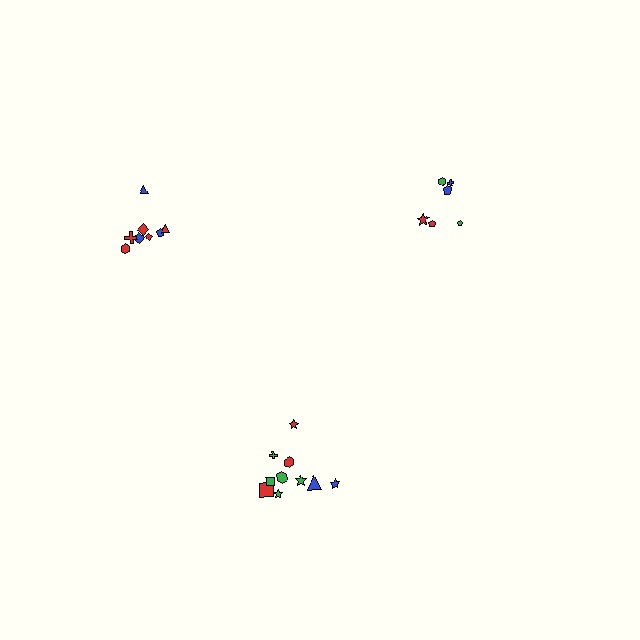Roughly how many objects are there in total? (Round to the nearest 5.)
Roughly 25 objects in total.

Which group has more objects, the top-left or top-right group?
The top-left group.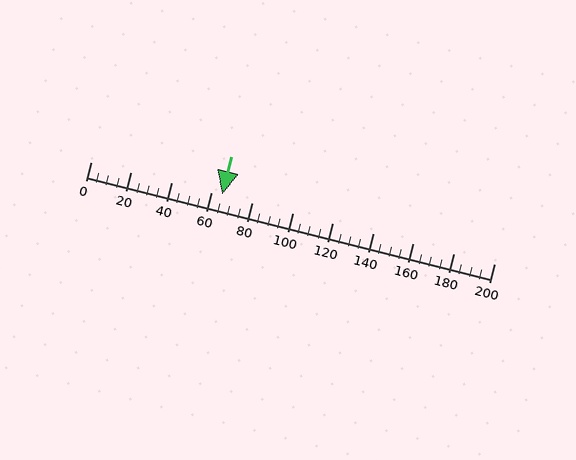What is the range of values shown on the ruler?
The ruler shows values from 0 to 200.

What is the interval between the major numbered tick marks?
The major tick marks are spaced 20 units apart.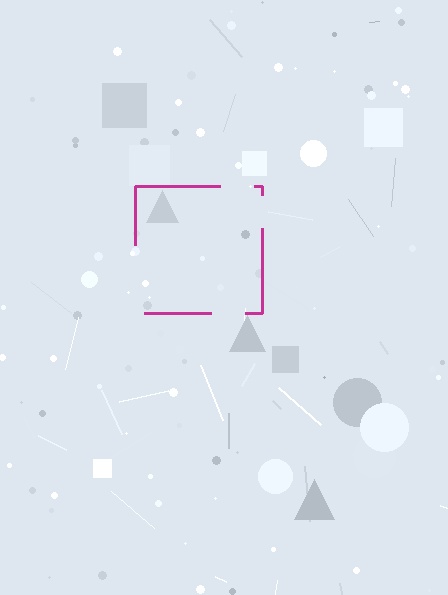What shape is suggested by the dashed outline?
The dashed outline suggests a square.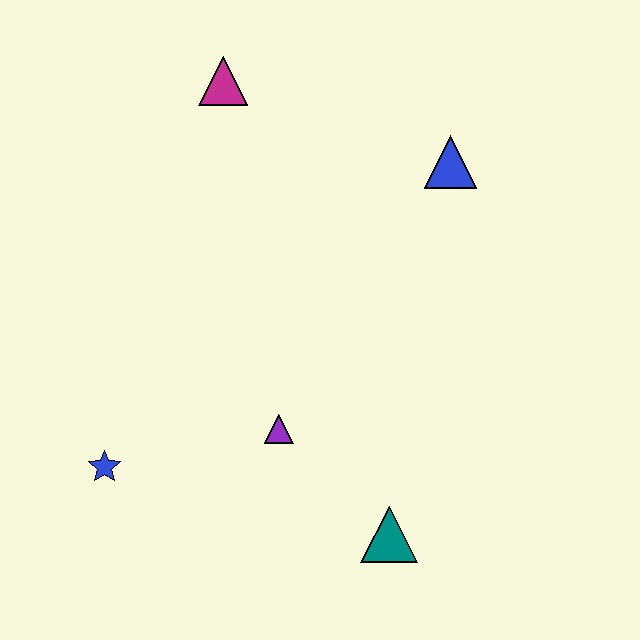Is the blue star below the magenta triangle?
Yes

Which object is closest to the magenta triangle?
The blue triangle is closest to the magenta triangle.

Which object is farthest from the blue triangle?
The blue star is farthest from the blue triangle.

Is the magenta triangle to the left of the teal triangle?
Yes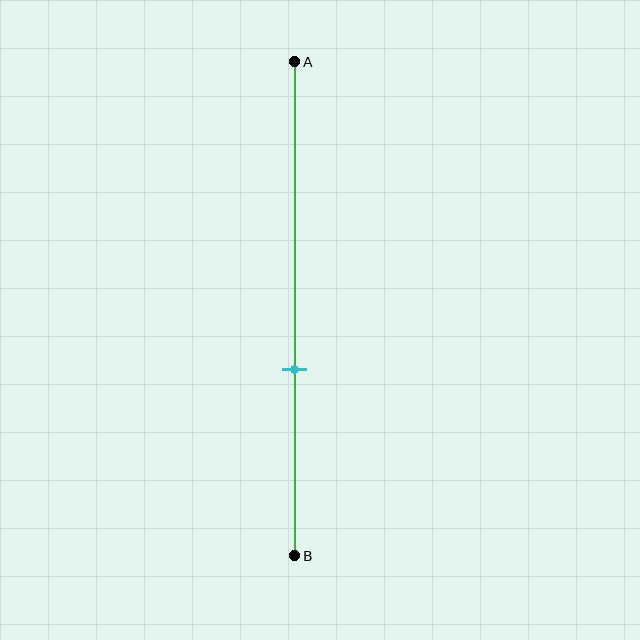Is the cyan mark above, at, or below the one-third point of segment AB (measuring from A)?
The cyan mark is below the one-third point of segment AB.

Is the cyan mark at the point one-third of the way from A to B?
No, the mark is at about 60% from A, not at the 33% one-third point.